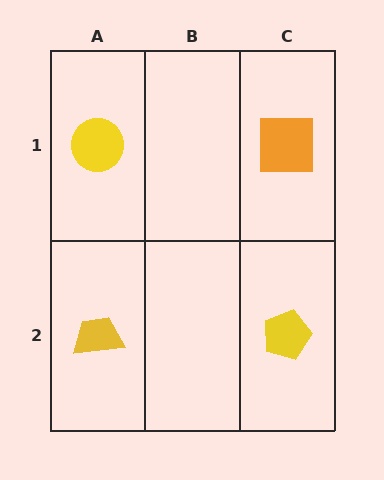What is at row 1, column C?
An orange square.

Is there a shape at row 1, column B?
No, that cell is empty.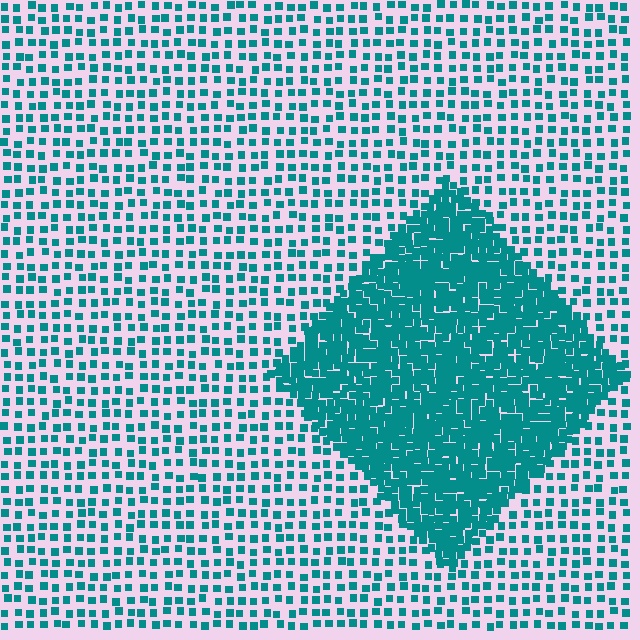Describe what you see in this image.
The image contains small teal elements arranged at two different densities. A diamond-shaped region is visible where the elements are more densely packed than the surrounding area.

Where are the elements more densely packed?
The elements are more densely packed inside the diamond boundary.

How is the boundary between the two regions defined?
The boundary is defined by a change in element density (approximately 2.9x ratio). All elements are the same color, size, and shape.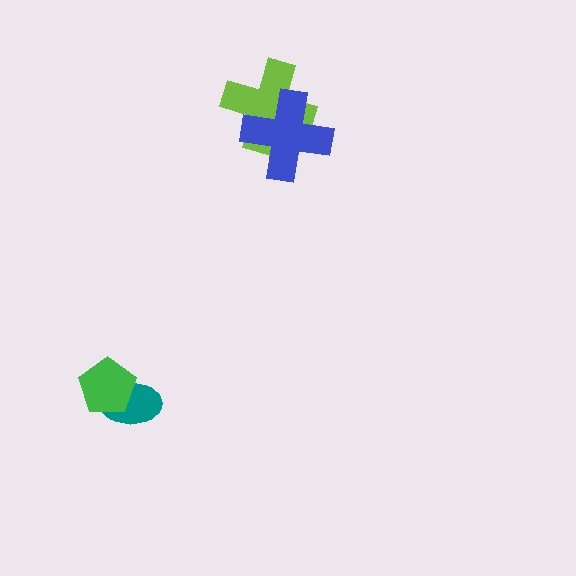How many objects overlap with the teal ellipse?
1 object overlaps with the teal ellipse.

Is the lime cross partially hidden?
Yes, it is partially covered by another shape.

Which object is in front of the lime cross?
The blue cross is in front of the lime cross.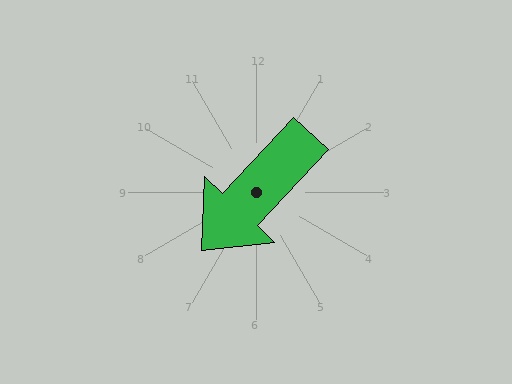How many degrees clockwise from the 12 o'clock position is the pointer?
Approximately 223 degrees.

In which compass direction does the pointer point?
Southwest.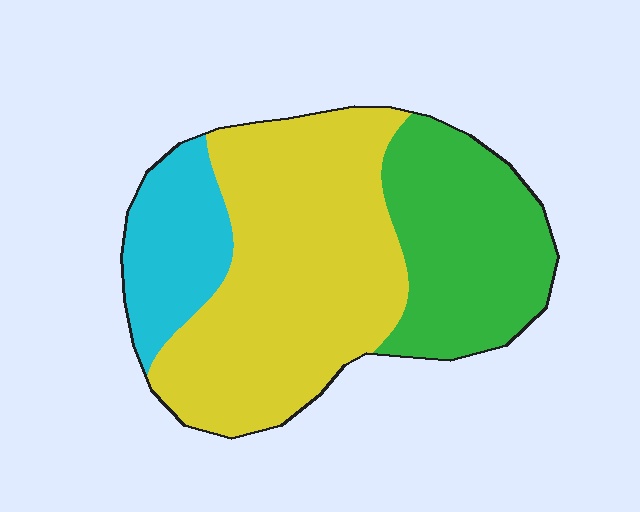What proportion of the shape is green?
Green covers roughly 30% of the shape.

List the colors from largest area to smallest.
From largest to smallest: yellow, green, cyan.